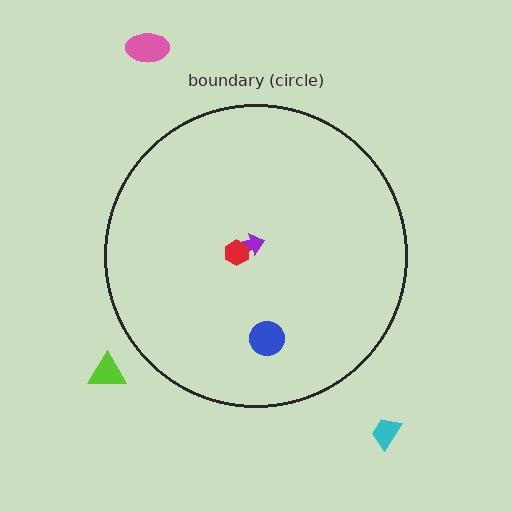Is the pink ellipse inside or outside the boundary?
Outside.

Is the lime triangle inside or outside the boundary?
Outside.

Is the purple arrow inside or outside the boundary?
Inside.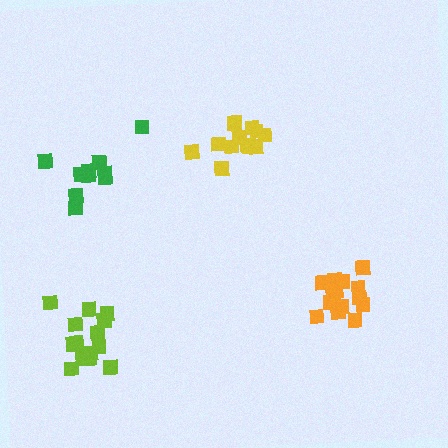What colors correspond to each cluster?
The clusters are colored: yellow, orange, green, lime.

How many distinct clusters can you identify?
There are 4 distinct clusters.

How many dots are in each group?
Group 1: 12 dots, Group 2: 14 dots, Group 3: 10 dots, Group 4: 15 dots (51 total).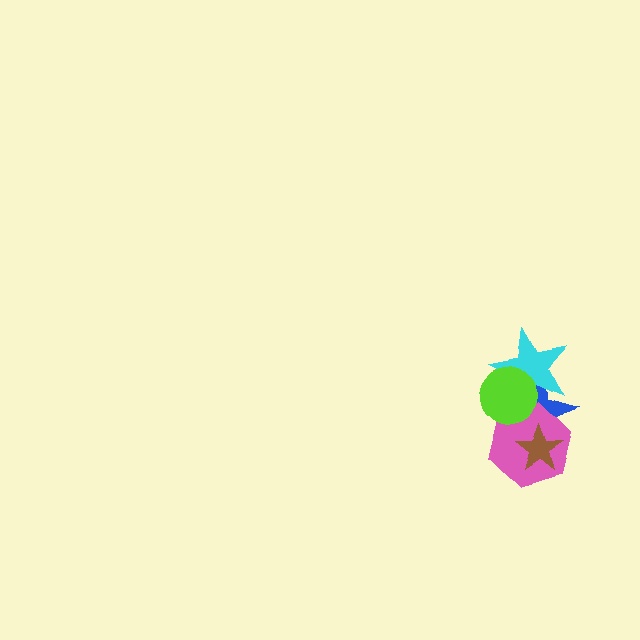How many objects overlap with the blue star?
4 objects overlap with the blue star.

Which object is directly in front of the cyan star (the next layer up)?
The pink hexagon is directly in front of the cyan star.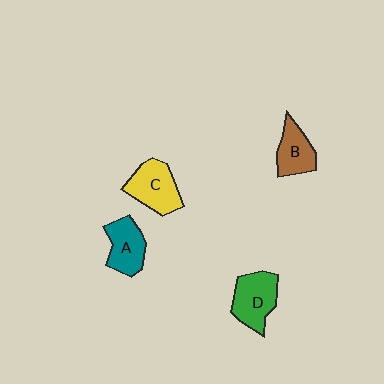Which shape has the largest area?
Shape D (green).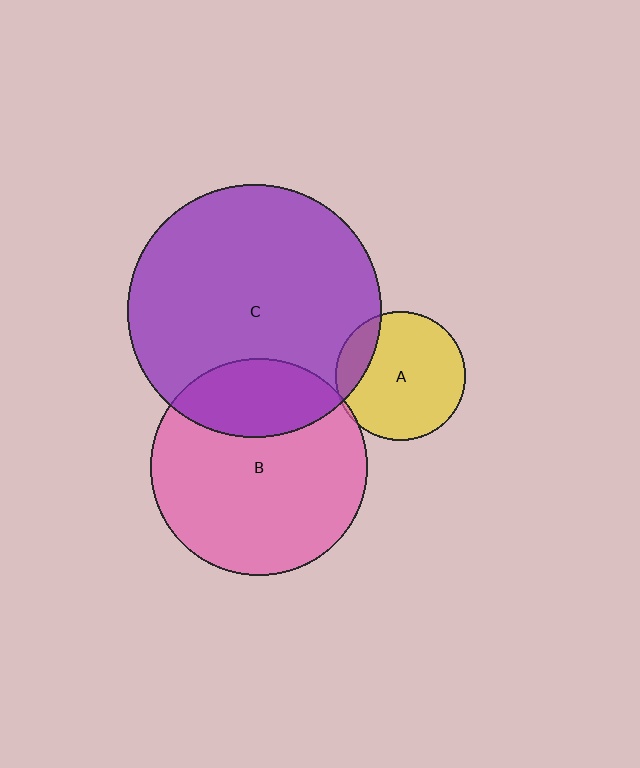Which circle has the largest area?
Circle C (purple).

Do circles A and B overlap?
Yes.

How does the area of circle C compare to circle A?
Approximately 3.8 times.